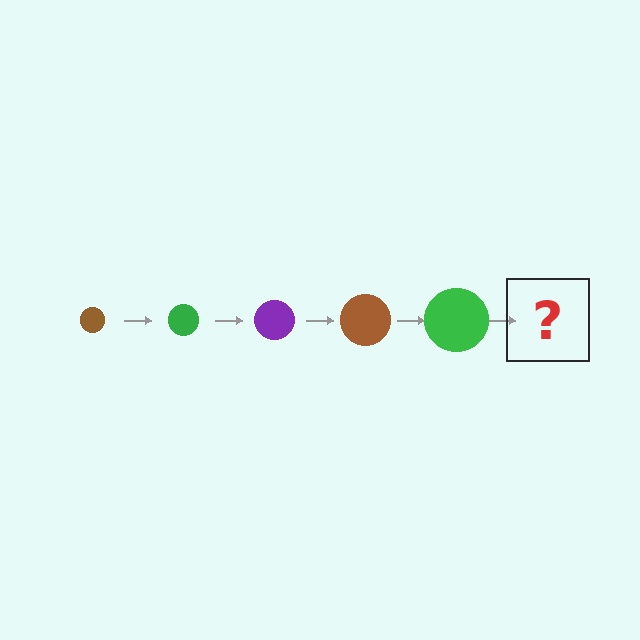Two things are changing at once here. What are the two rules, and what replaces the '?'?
The two rules are that the circle grows larger each step and the color cycles through brown, green, and purple. The '?' should be a purple circle, larger than the previous one.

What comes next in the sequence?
The next element should be a purple circle, larger than the previous one.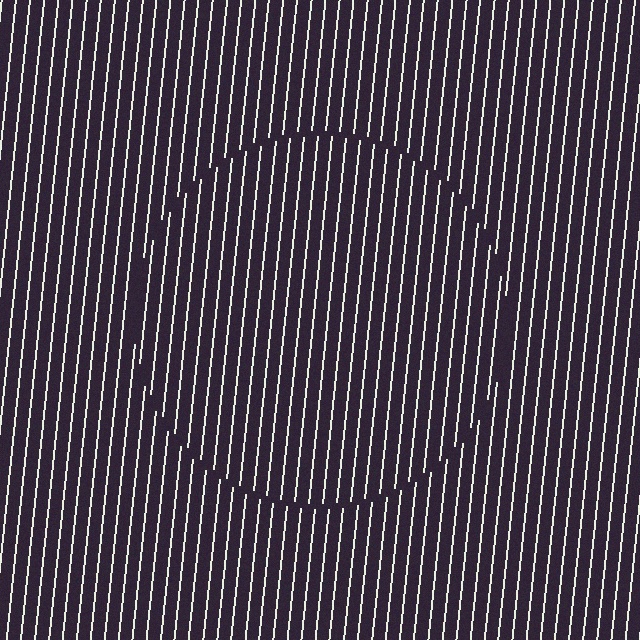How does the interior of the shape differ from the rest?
The interior of the shape contains the same grating, shifted by half a period — the contour is defined by the phase discontinuity where line-ends from the inner and outer gratings abut.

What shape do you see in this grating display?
An illusory circle. The interior of the shape contains the same grating, shifted by half a period — the contour is defined by the phase discontinuity where line-ends from the inner and outer gratings abut.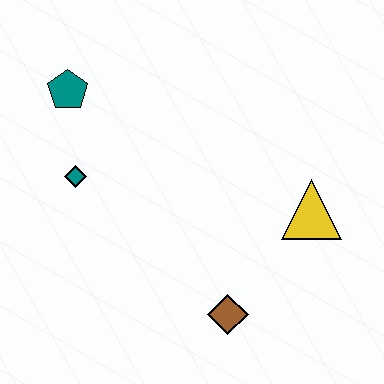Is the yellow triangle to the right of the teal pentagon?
Yes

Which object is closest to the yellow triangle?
The brown diamond is closest to the yellow triangle.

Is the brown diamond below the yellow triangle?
Yes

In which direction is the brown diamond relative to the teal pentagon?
The brown diamond is below the teal pentagon.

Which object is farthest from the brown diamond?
The teal pentagon is farthest from the brown diamond.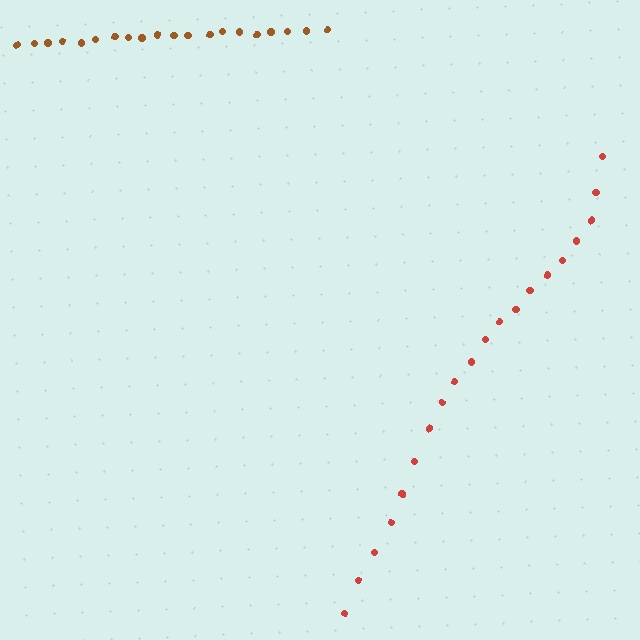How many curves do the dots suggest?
There are 2 distinct paths.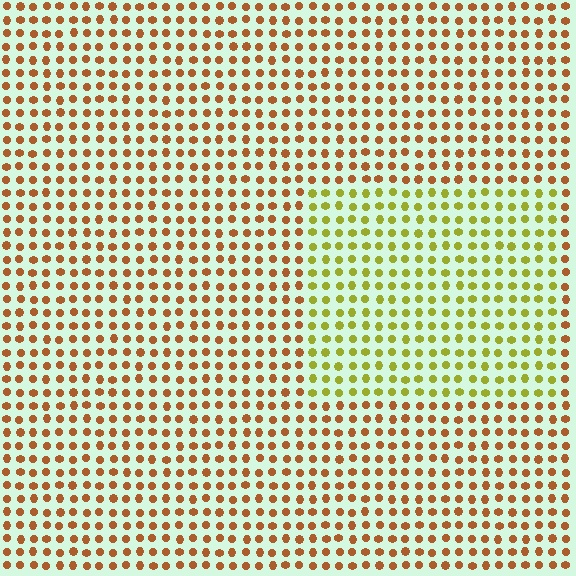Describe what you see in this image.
The image is filled with small brown elements in a uniform arrangement. A rectangle-shaped region is visible where the elements are tinted to a slightly different hue, forming a subtle color boundary.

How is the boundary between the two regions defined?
The boundary is defined purely by a slight shift in hue (about 46 degrees). Spacing, size, and orientation are identical on both sides.